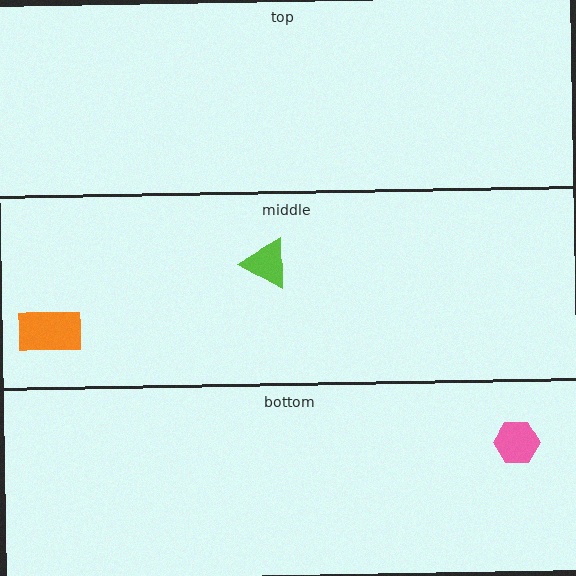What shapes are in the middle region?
The orange rectangle, the lime triangle.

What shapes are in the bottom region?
The pink hexagon.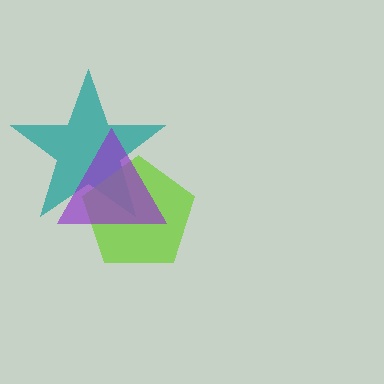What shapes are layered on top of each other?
The layered shapes are: a teal star, a lime pentagon, a purple triangle.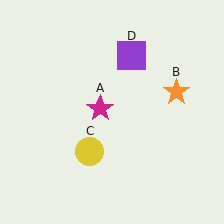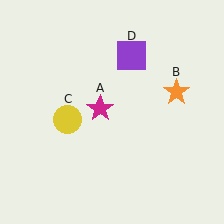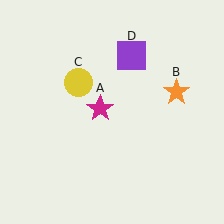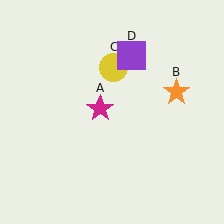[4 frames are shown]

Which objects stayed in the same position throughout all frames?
Magenta star (object A) and orange star (object B) and purple square (object D) remained stationary.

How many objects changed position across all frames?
1 object changed position: yellow circle (object C).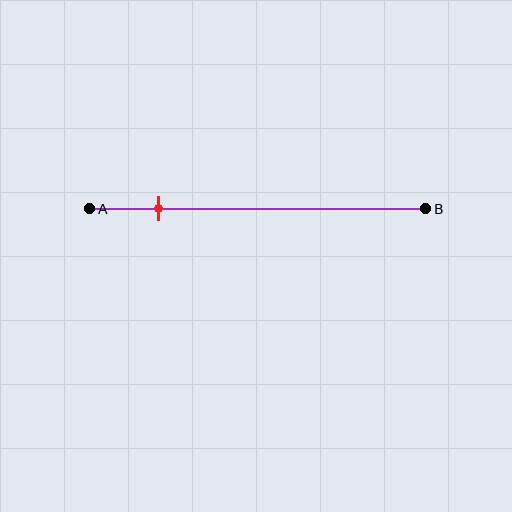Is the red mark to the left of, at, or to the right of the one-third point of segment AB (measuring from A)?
The red mark is to the left of the one-third point of segment AB.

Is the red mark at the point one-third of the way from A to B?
No, the mark is at about 20% from A, not at the 33% one-third point.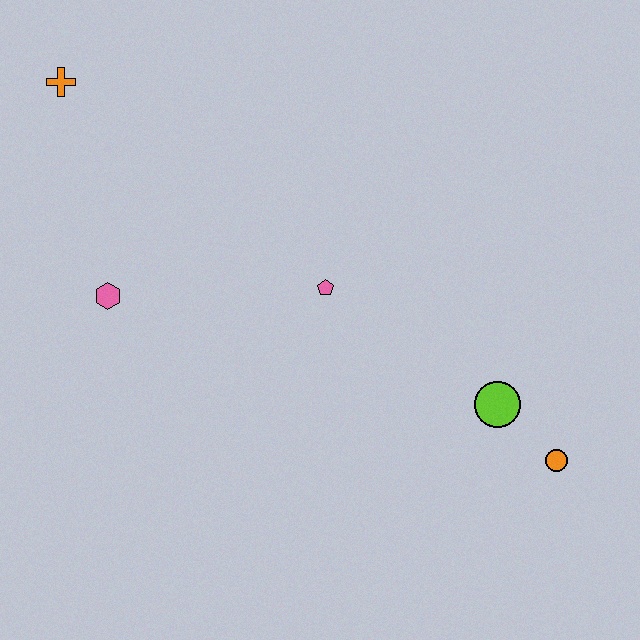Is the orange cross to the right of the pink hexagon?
No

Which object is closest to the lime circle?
The orange circle is closest to the lime circle.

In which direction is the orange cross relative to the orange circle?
The orange cross is to the left of the orange circle.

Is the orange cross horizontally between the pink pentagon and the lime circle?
No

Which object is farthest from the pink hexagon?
The orange circle is farthest from the pink hexagon.